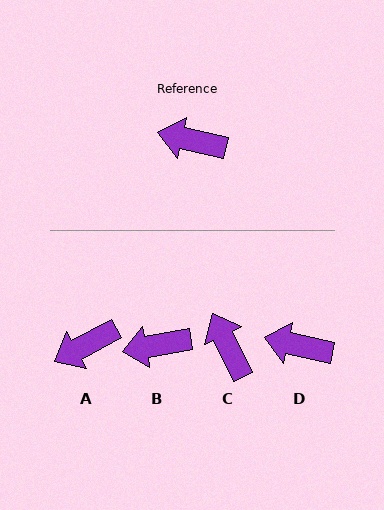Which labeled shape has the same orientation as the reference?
D.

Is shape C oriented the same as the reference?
No, it is off by about 51 degrees.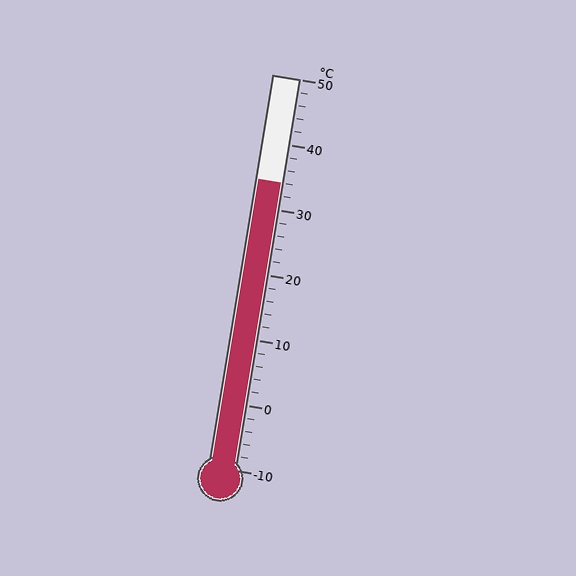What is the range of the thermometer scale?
The thermometer scale ranges from -10°C to 50°C.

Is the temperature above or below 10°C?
The temperature is above 10°C.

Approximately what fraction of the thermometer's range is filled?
The thermometer is filled to approximately 75% of its range.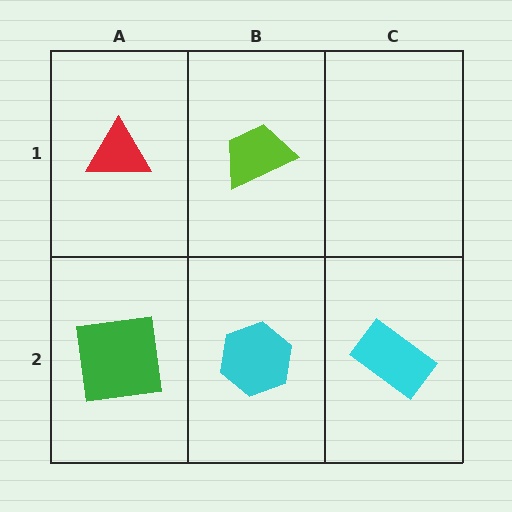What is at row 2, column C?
A cyan rectangle.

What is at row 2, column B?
A cyan hexagon.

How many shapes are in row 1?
2 shapes.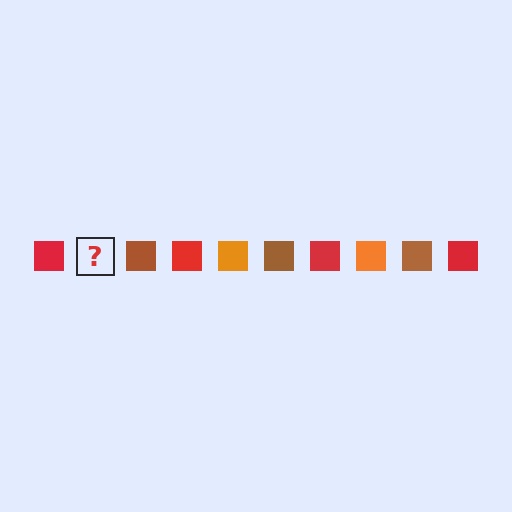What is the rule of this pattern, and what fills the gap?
The rule is that the pattern cycles through red, orange, brown squares. The gap should be filled with an orange square.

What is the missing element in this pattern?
The missing element is an orange square.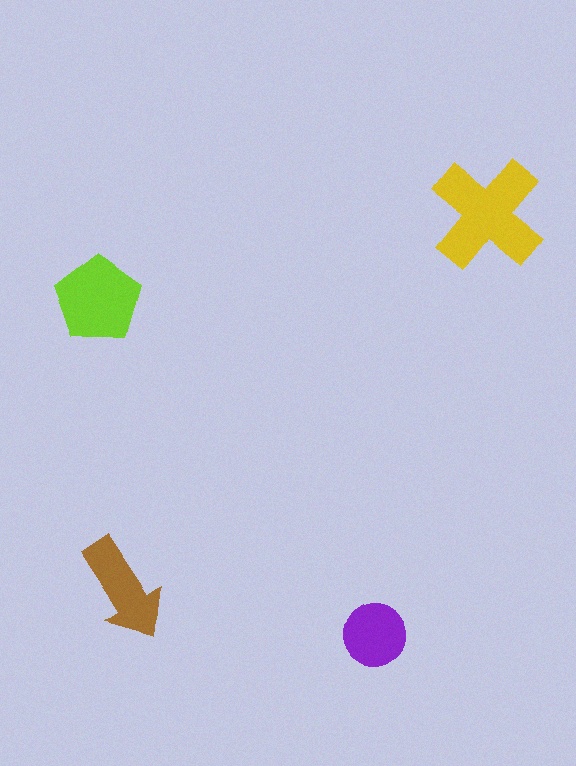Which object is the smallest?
The purple circle.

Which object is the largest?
The yellow cross.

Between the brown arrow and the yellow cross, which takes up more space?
The yellow cross.